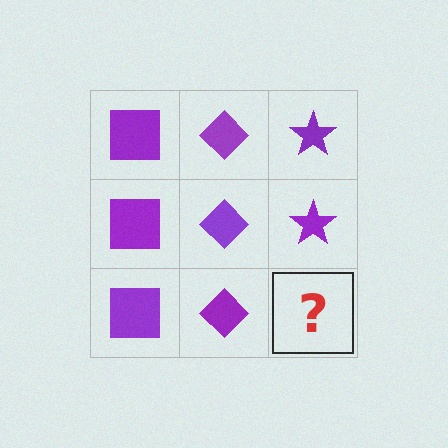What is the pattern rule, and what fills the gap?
The rule is that each column has a consistent shape. The gap should be filled with a purple star.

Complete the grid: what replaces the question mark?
The question mark should be replaced with a purple star.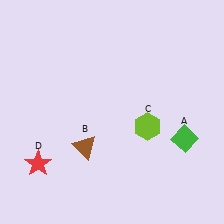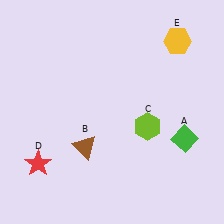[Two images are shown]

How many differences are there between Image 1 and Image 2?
There is 1 difference between the two images.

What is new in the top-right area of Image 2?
A yellow hexagon (E) was added in the top-right area of Image 2.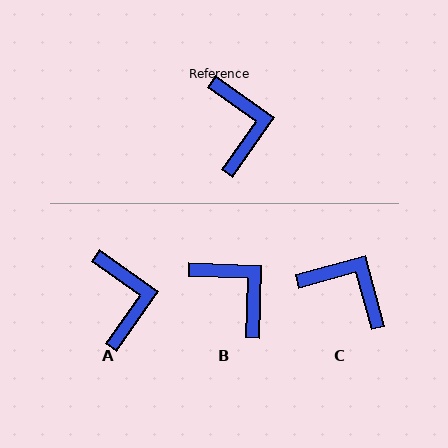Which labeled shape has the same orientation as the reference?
A.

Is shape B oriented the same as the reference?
No, it is off by about 33 degrees.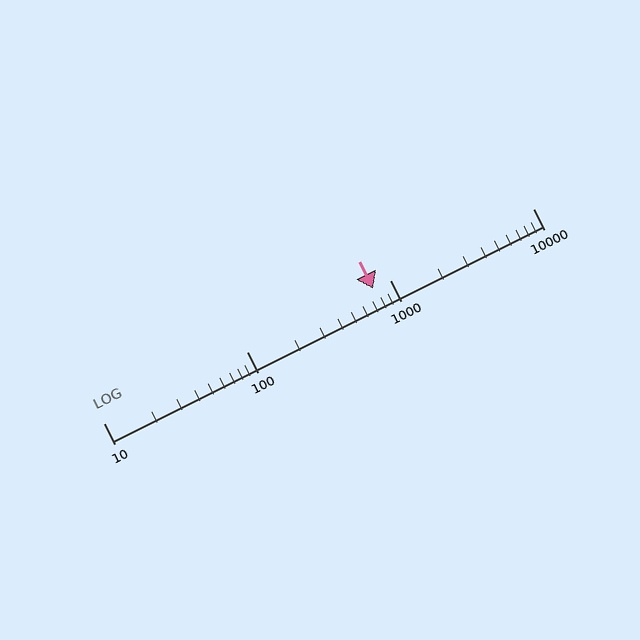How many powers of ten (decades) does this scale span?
The scale spans 3 decades, from 10 to 10000.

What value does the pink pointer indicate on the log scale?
The pointer indicates approximately 770.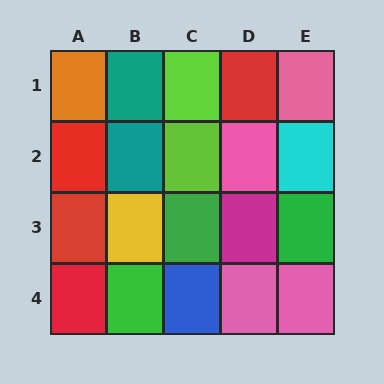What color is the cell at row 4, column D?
Pink.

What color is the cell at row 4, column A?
Red.